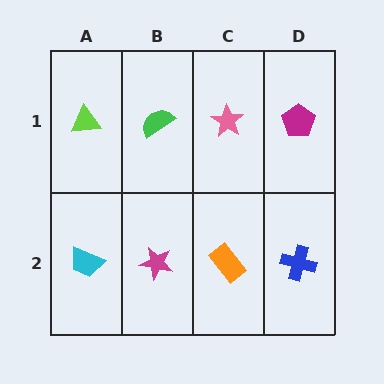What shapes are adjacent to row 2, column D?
A magenta pentagon (row 1, column D), an orange rectangle (row 2, column C).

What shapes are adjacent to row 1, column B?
A magenta star (row 2, column B), a lime triangle (row 1, column A), a pink star (row 1, column C).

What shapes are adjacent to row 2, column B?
A green semicircle (row 1, column B), a cyan trapezoid (row 2, column A), an orange rectangle (row 2, column C).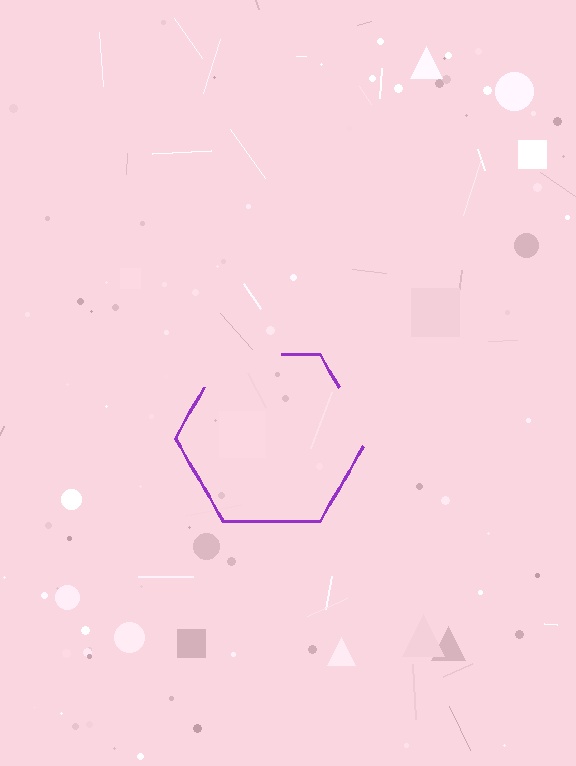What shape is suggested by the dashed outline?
The dashed outline suggests a hexagon.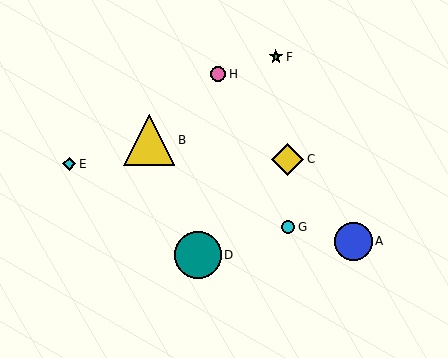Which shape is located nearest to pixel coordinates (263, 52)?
The green star (labeled F) at (276, 57) is nearest to that location.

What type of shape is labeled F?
Shape F is a green star.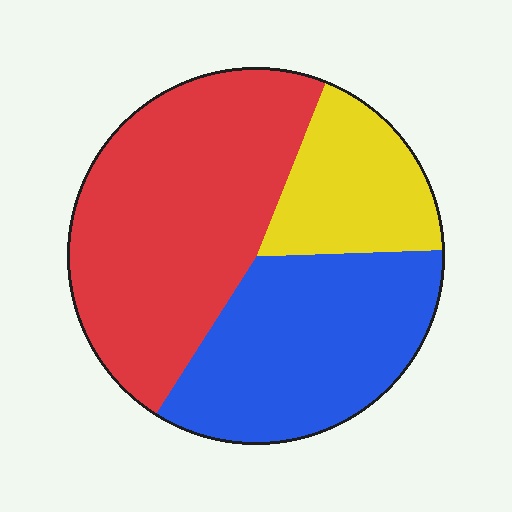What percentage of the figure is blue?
Blue takes up about one third (1/3) of the figure.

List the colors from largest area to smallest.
From largest to smallest: red, blue, yellow.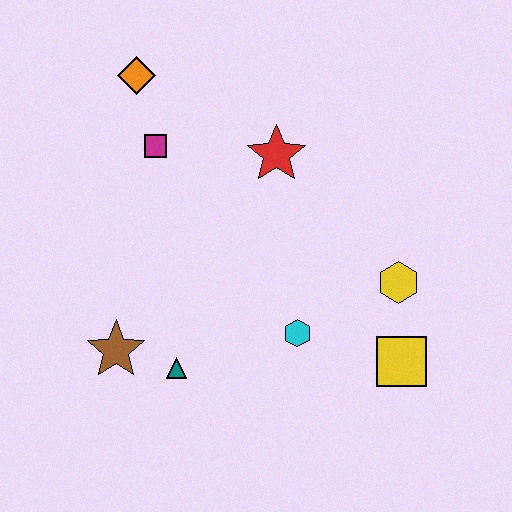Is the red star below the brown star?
No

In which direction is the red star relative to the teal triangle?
The red star is above the teal triangle.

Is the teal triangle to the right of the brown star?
Yes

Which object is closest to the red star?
The magenta square is closest to the red star.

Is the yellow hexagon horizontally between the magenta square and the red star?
No